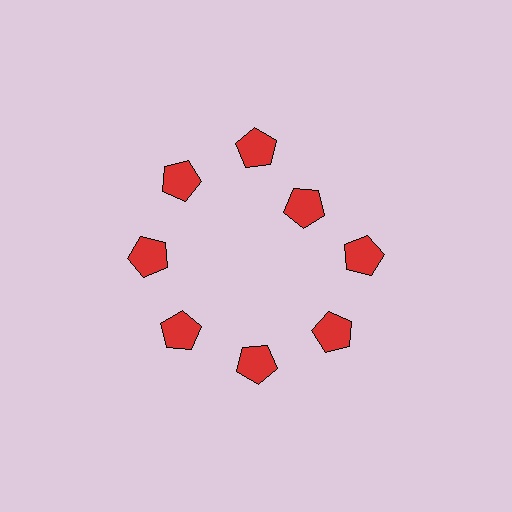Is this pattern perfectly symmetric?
No. The 8 red pentagons are arranged in a ring, but one element near the 2 o'clock position is pulled inward toward the center, breaking the 8-fold rotational symmetry.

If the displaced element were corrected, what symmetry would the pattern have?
It would have 8-fold rotational symmetry — the pattern would map onto itself every 45 degrees.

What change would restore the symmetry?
The symmetry would be restored by moving it outward, back onto the ring so that all 8 pentagons sit at equal angles and equal distance from the center.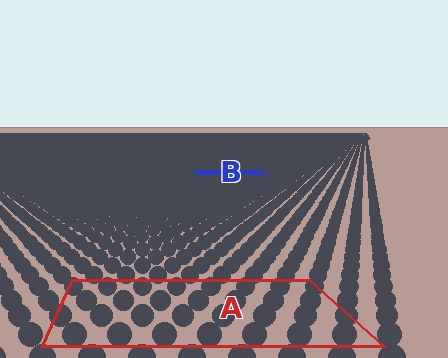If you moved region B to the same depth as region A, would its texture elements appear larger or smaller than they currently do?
They would appear larger. At a closer depth, the same texture elements are projected at a bigger on-screen size.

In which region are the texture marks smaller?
The texture marks are smaller in region B, because it is farther away.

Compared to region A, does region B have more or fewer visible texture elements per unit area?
Region B has more texture elements per unit area — they are packed more densely because it is farther away.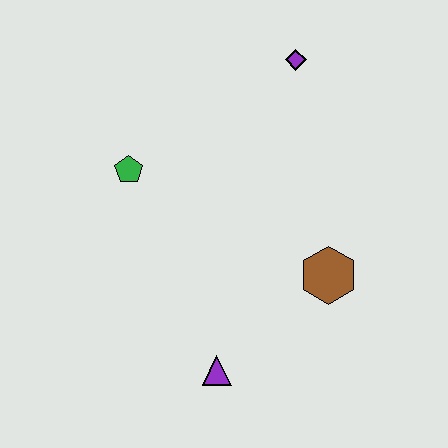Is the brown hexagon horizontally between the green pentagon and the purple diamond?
No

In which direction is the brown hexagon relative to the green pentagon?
The brown hexagon is to the right of the green pentagon.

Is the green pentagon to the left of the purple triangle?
Yes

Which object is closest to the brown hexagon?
The purple triangle is closest to the brown hexagon.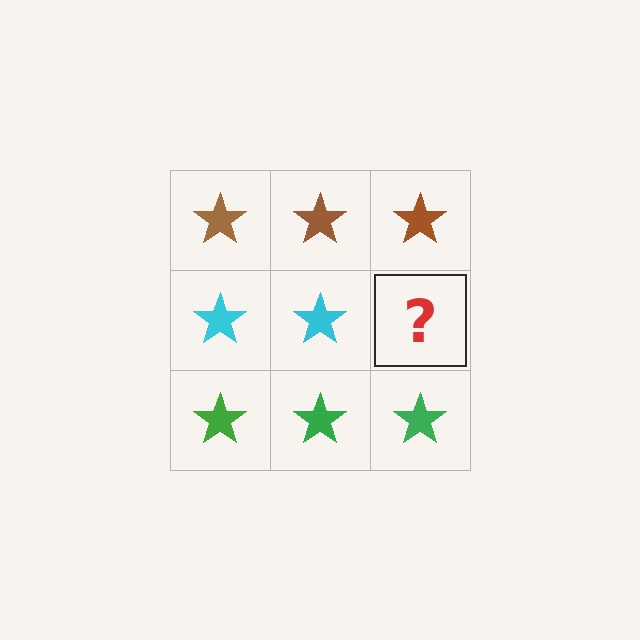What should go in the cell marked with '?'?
The missing cell should contain a cyan star.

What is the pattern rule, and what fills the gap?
The rule is that each row has a consistent color. The gap should be filled with a cyan star.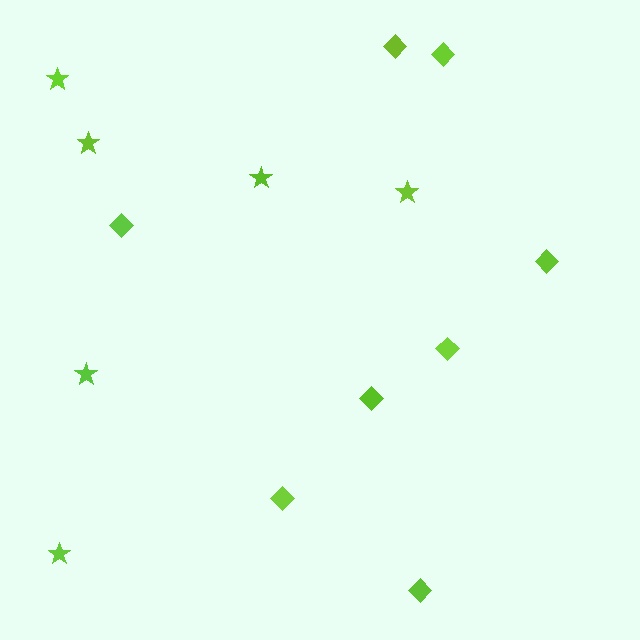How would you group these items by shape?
There are 2 groups: one group of diamonds (8) and one group of stars (6).